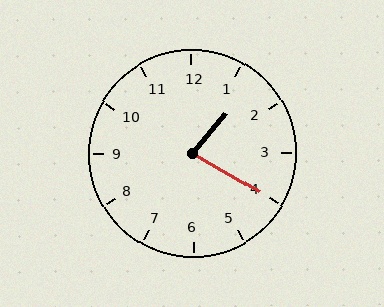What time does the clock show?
1:20.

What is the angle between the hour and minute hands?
Approximately 80 degrees.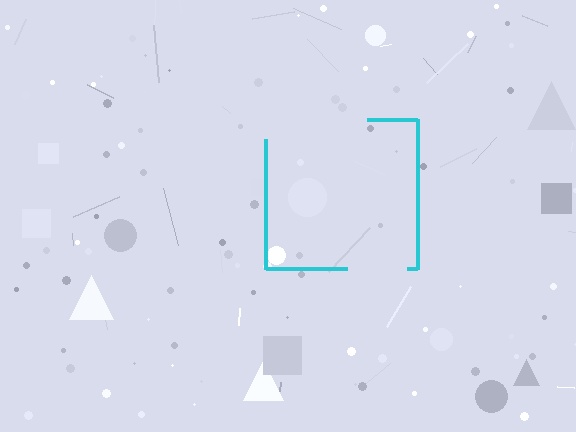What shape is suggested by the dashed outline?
The dashed outline suggests a square.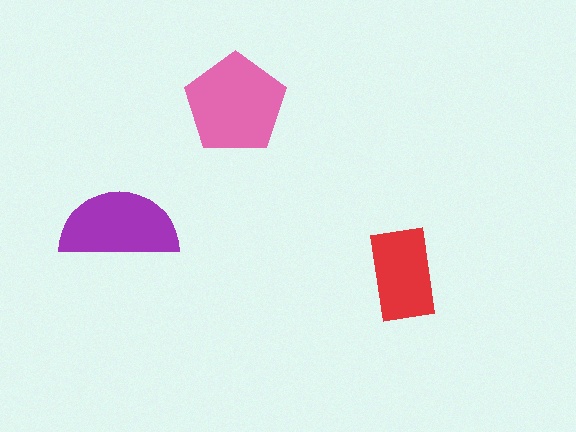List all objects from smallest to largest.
The red rectangle, the purple semicircle, the pink pentagon.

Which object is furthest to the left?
The purple semicircle is leftmost.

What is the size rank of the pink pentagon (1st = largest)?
1st.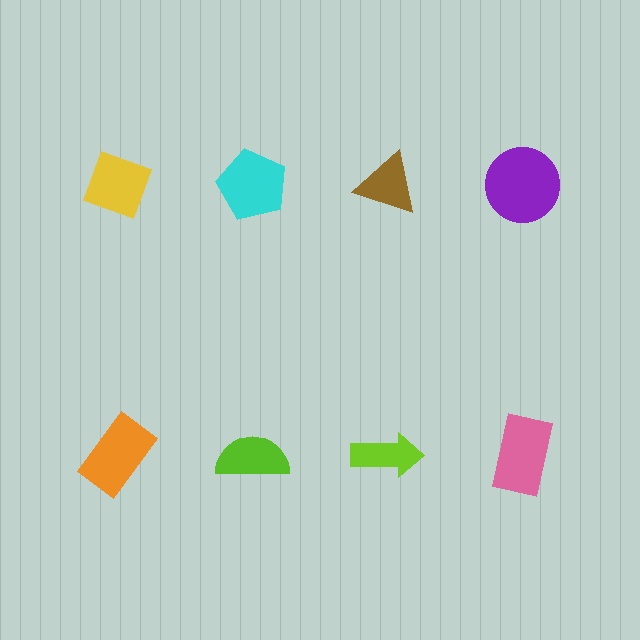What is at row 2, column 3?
A lime arrow.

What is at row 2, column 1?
An orange rectangle.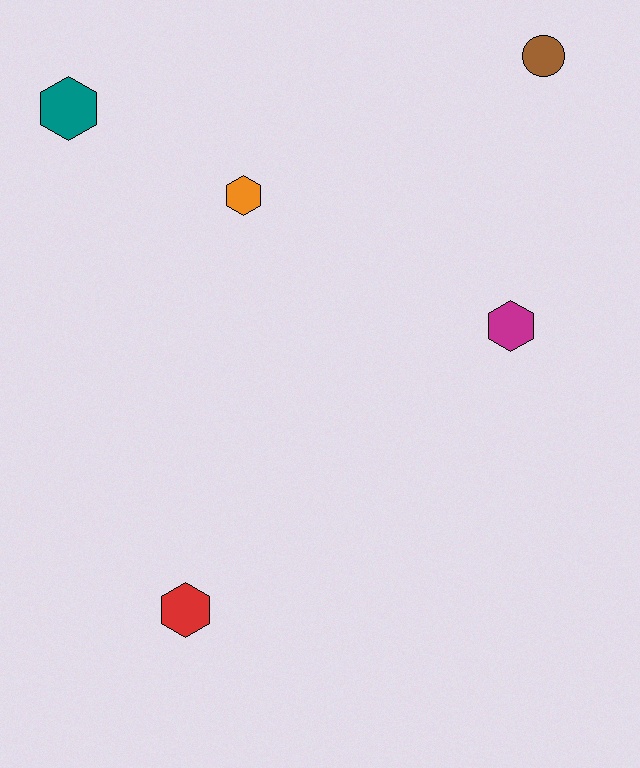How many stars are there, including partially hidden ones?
There are no stars.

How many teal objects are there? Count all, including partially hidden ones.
There is 1 teal object.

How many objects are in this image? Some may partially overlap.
There are 5 objects.